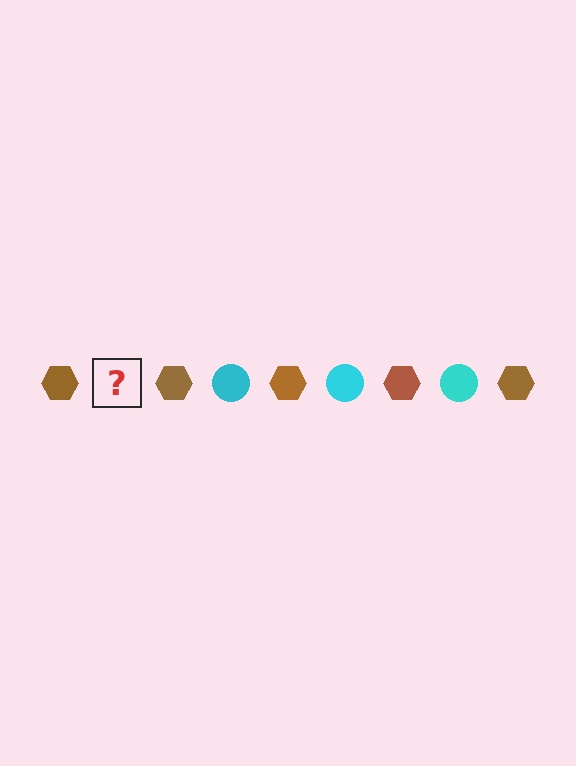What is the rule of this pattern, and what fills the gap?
The rule is that the pattern alternates between brown hexagon and cyan circle. The gap should be filled with a cyan circle.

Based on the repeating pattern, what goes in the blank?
The blank should be a cyan circle.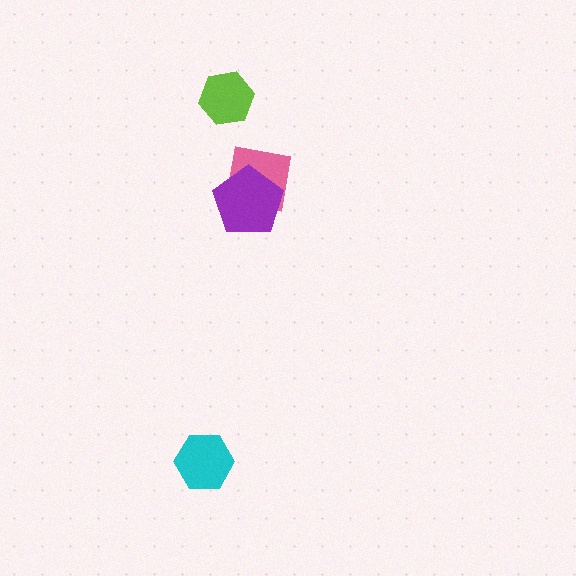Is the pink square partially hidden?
Yes, it is partially covered by another shape.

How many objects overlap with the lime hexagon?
0 objects overlap with the lime hexagon.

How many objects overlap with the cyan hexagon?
0 objects overlap with the cyan hexagon.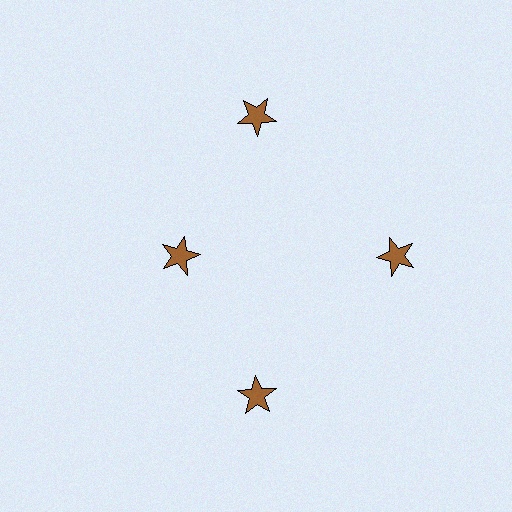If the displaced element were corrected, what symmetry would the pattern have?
It would have 4-fold rotational symmetry — the pattern would map onto itself every 90 degrees.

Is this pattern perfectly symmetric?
No. The 4 brown stars are arranged in a ring, but one element near the 9 o'clock position is pulled inward toward the center, breaking the 4-fold rotational symmetry.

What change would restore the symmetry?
The symmetry would be restored by moving it outward, back onto the ring so that all 4 stars sit at equal angles and equal distance from the center.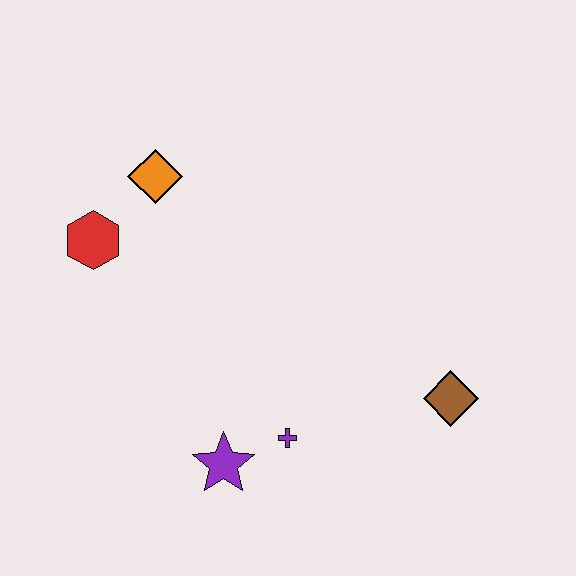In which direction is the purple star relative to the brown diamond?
The purple star is to the left of the brown diamond.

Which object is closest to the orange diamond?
The red hexagon is closest to the orange diamond.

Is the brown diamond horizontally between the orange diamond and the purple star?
No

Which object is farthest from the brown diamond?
The red hexagon is farthest from the brown diamond.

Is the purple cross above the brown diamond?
No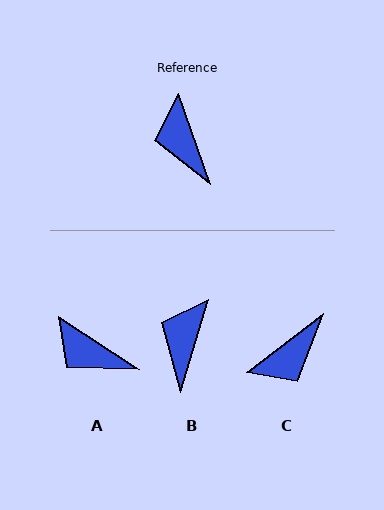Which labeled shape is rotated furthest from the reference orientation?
C, about 107 degrees away.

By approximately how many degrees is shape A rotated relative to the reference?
Approximately 37 degrees counter-clockwise.